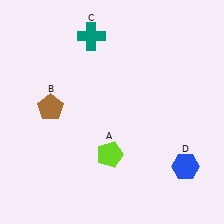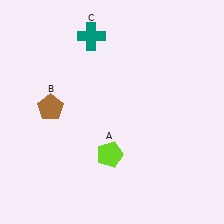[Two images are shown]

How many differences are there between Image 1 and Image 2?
There is 1 difference between the two images.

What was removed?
The blue hexagon (D) was removed in Image 2.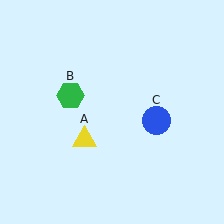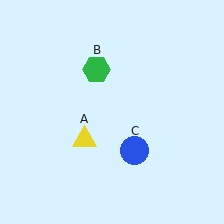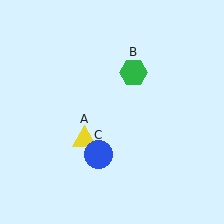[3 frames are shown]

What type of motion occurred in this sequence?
The green hexagon (object B), blue circle (object C) rotated clockwise around the center of the scene.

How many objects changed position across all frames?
2 objects changed position: green hexagon (object B), blue circle (object C).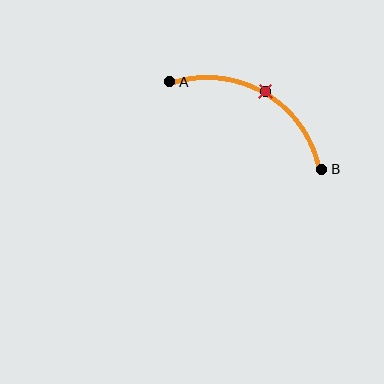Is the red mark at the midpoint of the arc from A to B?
Yes. The red mark lies on the arc at equal arc-length from both A and B — it is the arc midpoint.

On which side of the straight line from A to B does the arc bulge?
The arc bulges above the straight line connecting A and B.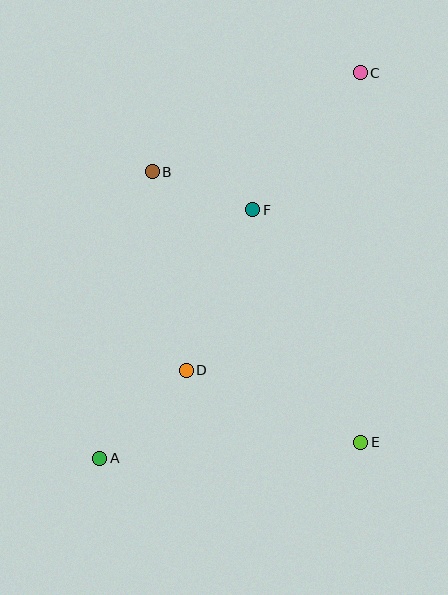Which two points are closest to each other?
Points B and F are closest to each other.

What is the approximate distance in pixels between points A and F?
The distance between A and F is approximately 292 pixels.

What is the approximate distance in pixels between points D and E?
The distance between D and E is approximately 189 pixels.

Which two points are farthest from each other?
Points A and C are farthest from each other.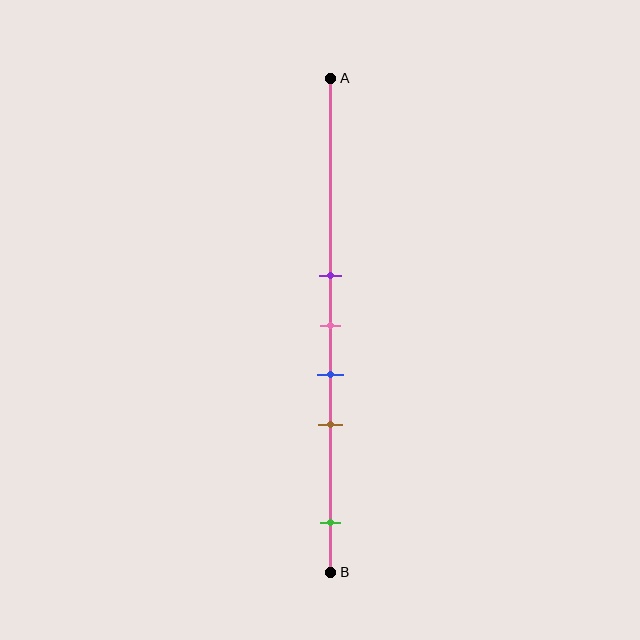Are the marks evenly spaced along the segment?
No, the marks are not evenly spaced.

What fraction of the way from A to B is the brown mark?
The brown mark is approximately 70% (0.7) of the way from A to B.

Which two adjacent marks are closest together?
The purple and pink marks are the closest adjacent pair.